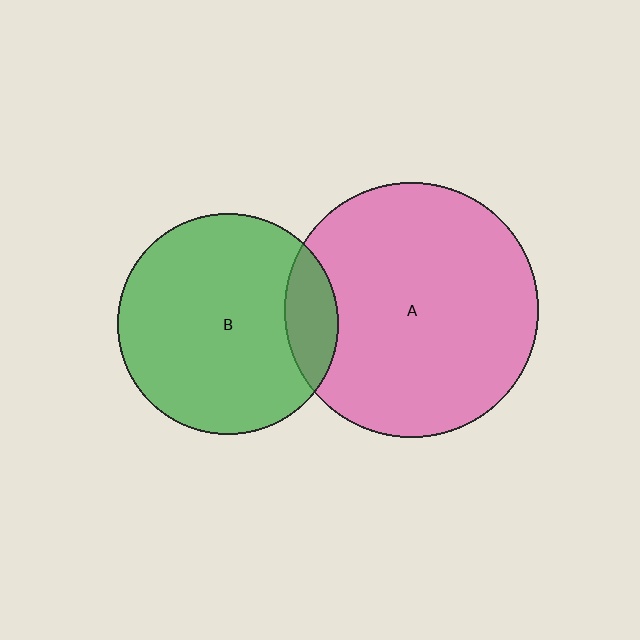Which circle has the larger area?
Circle A (pink).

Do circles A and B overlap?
Yes.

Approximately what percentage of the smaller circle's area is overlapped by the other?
Approximately 15%.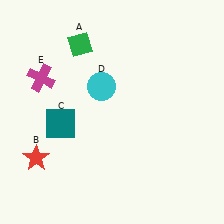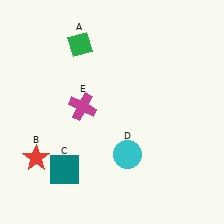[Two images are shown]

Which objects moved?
The objects that moved are: the teal square (C), the cyan circle (D), the magenta cross (E).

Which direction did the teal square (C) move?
The teal square (C) moved down.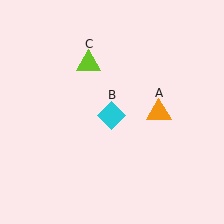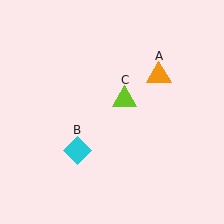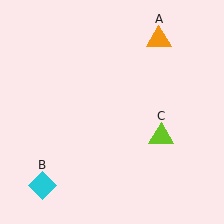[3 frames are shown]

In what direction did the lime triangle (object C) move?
The lime triangle (object C) moved down and to the right.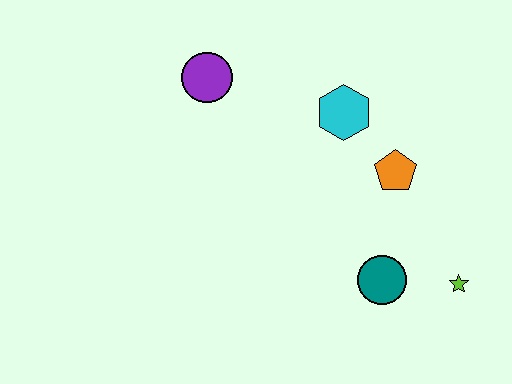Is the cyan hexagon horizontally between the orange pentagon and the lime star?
No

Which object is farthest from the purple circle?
The lime star is farthest from the purple circle.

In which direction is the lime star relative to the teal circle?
The lime star is to the right of the teal circle.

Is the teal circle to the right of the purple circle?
Yes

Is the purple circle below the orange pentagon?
No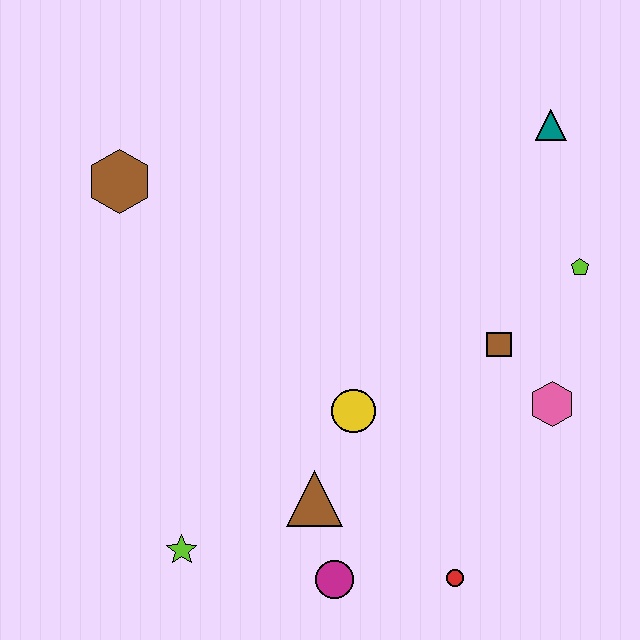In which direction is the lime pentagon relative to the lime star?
The lime pentagon is to the right of the lime star.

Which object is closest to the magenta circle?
The brown triangle is closest to the magenta circle.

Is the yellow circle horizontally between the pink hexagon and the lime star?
Yes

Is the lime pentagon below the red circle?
No